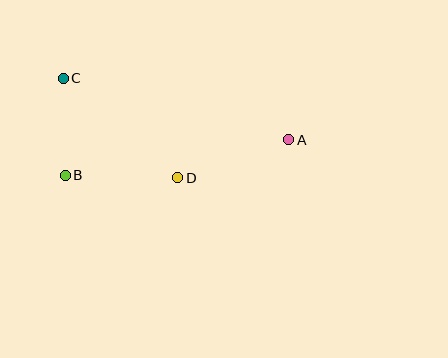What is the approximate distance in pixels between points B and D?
The distance between B and D is approximately 113 pixels.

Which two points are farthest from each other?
Points A and C are farthest from each other.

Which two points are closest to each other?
Points B and C are closest to each other.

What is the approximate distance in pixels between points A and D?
The distance between A and D is approximately 117 pixels.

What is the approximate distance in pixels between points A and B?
The distance between A and B is approximately 226 pixels.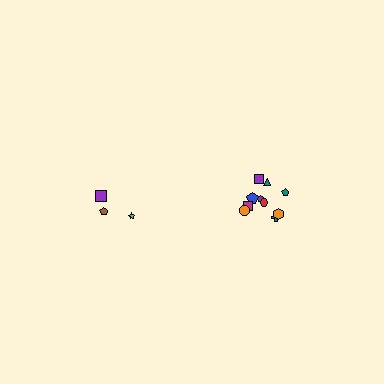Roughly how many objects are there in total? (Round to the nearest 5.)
Roughly 15 objects in total.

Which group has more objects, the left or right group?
The right group.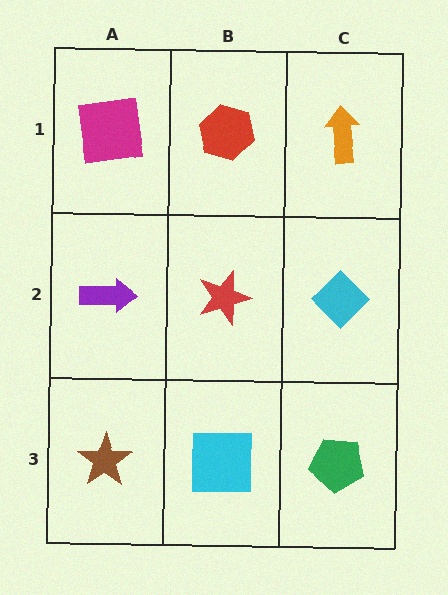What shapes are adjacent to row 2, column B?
A red hexagon (row 1, column B), a cyan square (row 3, column B), a purple arrow (row 2, column A), a cyan diamond (row 2, column C).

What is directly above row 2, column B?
A red hexagon.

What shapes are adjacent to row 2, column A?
A magenta square (row 1, column A), a brown star (row 3, column A), a red star (row 2, column B).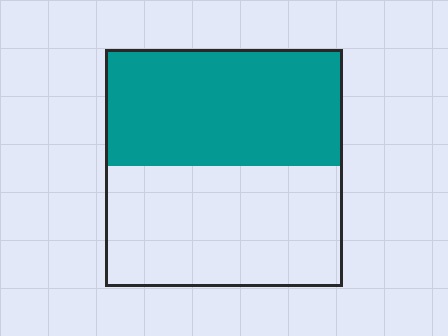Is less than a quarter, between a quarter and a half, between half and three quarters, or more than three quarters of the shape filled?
Between a quarter and a half.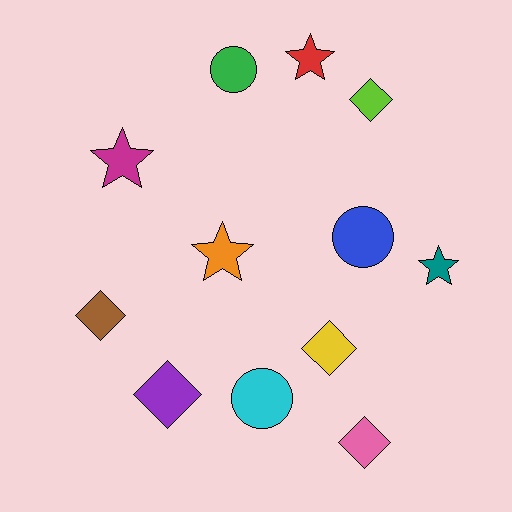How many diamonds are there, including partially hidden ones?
There are 5 diamonds.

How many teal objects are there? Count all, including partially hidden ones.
There is 1 teal object.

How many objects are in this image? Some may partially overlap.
There are 12 objects.